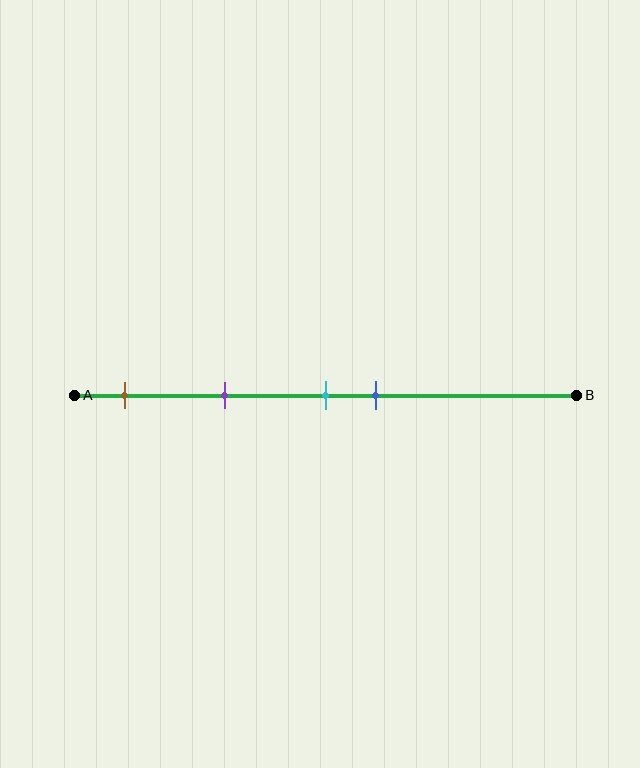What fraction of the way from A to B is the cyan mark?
The cyan mark is approximately 50% (0.5) of the way from A to B.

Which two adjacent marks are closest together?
The cyan and blue marks are the closest adjacent pair.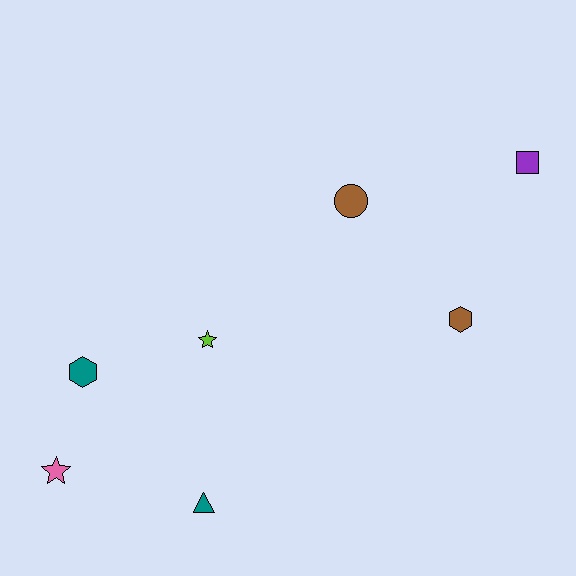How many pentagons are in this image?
There are no pentagons.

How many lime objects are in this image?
There is 1 lime object.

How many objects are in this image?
There are 7 objects.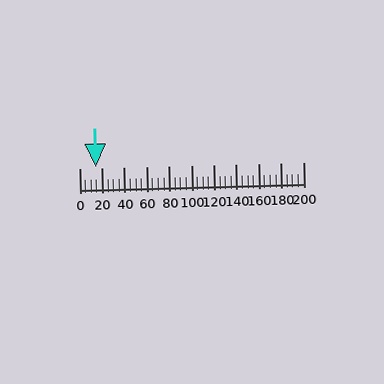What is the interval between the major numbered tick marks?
The major tick marks are spaced 20 units apart.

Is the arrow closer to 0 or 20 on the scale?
The arrow is closer to 20.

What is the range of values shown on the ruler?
The ruler shows values from 0 to 200.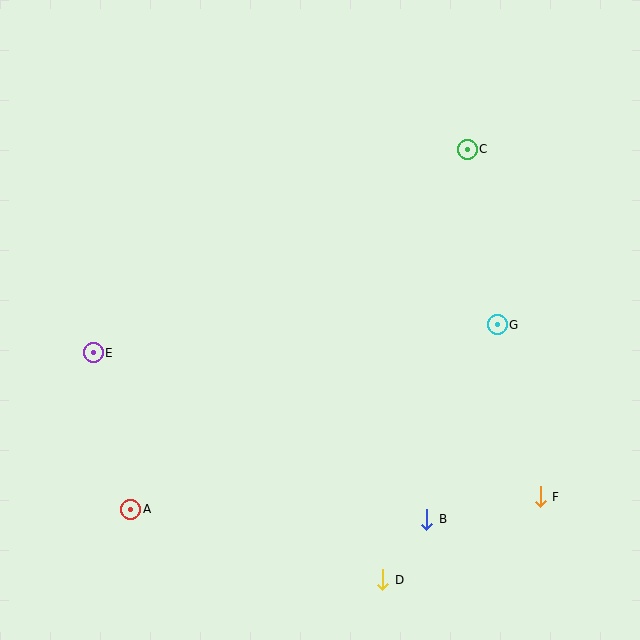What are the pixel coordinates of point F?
Point F is at (540, 497).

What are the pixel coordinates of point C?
Point C is at (467, 149).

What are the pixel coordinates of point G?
Point G is at (497, 325).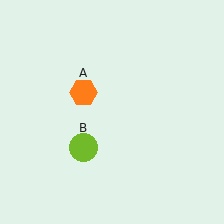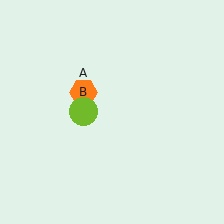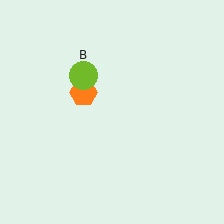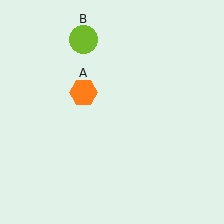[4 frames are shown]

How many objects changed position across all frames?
1 object changed position: lime circle (object B).